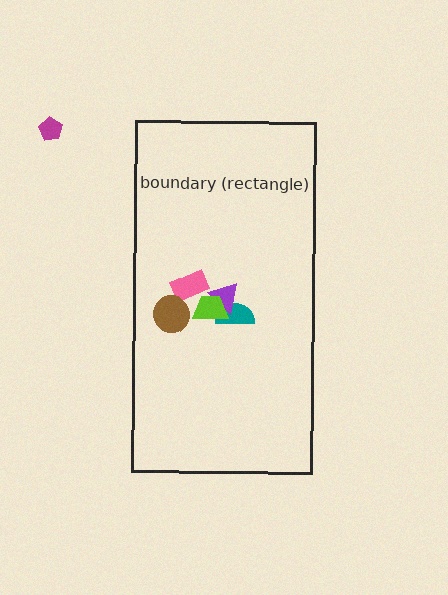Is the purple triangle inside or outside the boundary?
Inside.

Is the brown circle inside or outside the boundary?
Inside.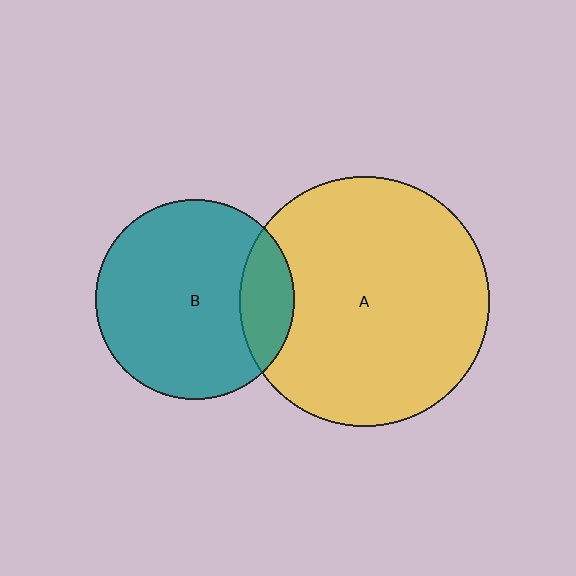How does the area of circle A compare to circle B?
Approximately 1.6 times.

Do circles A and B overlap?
Yes.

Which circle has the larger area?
Circle A (yellow).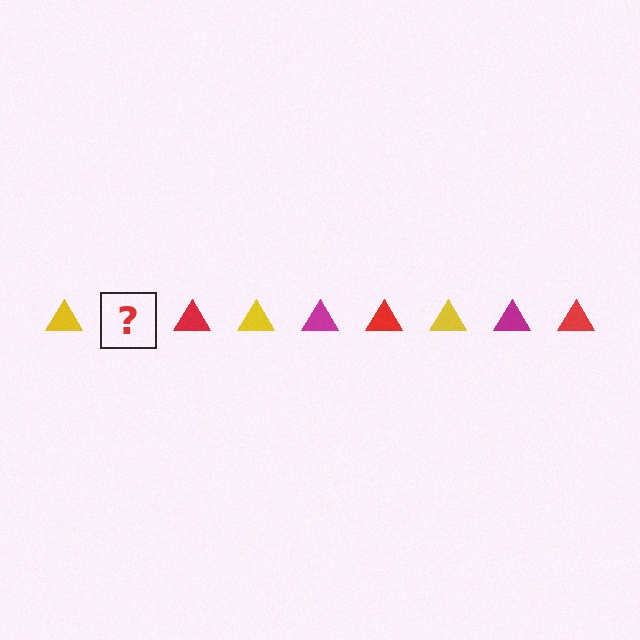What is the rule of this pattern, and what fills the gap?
The rule is that the pattern cycles through yellow, magenta, red triangles. The gap should be filled with a magenta triangle.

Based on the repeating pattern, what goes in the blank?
The blank should be a magenta triangle.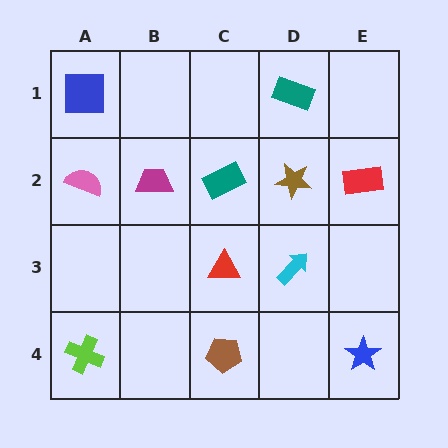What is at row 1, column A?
A blue square.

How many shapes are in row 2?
5 shapes.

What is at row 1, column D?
A teal rectangle.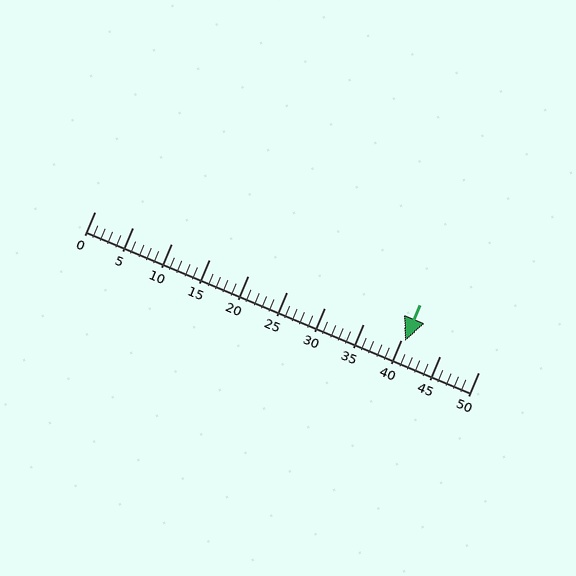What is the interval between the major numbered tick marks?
The major tick marks are spaced 5 units apart.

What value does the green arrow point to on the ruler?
The green arrow points to approximately 40.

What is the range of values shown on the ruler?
The ruler shows values from 0 to 50.